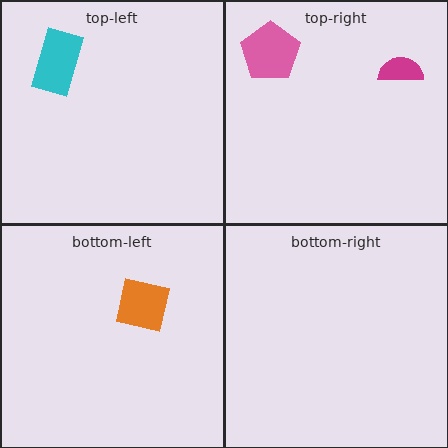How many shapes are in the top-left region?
1.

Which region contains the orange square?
The bottom-left region.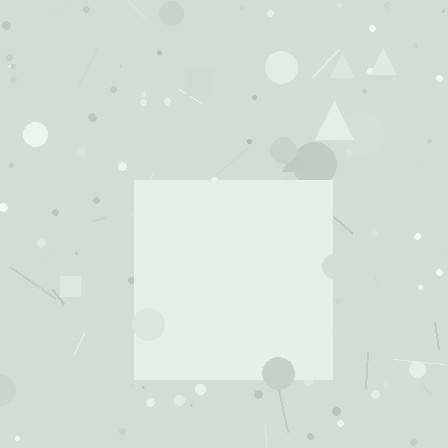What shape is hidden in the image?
A square is hidden in the image.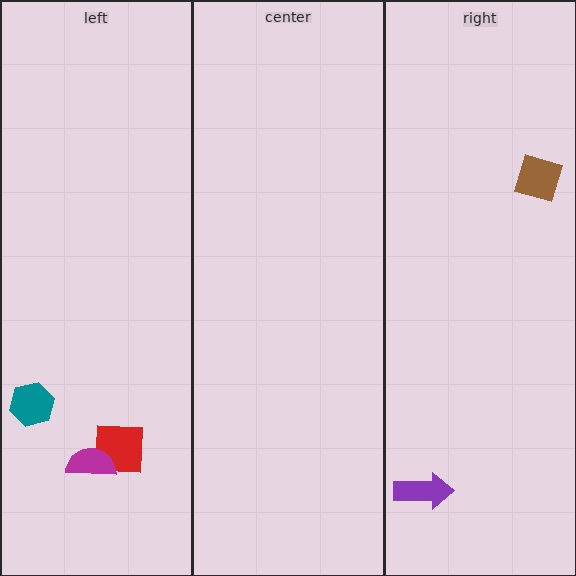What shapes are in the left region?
The red square, the magenta semicircle, the teal hexagon.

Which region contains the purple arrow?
The right region.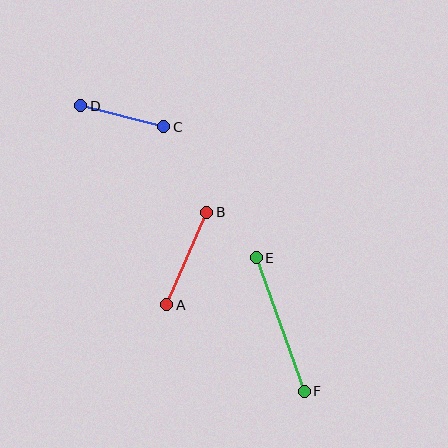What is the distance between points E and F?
The distance is approximately 142 pixels.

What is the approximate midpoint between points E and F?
The midpoint is at approximately (280, 325) pixels.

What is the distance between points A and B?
The distance is approximately 101 pixels.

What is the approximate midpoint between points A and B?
The midpoint is at approximately (187, 258) pixels.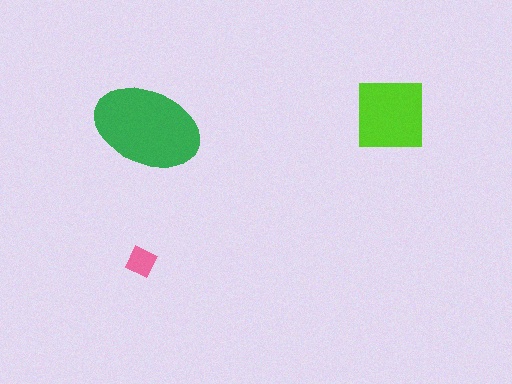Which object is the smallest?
The pink diamond.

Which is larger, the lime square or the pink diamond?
The lime square.